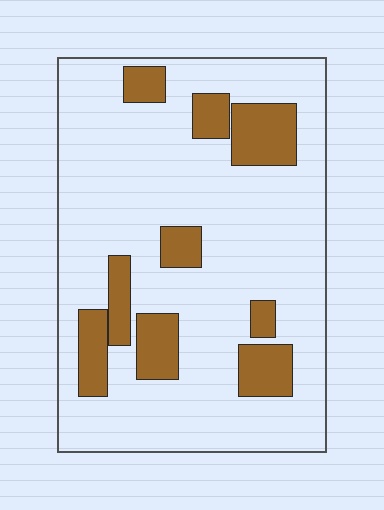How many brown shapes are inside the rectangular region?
9.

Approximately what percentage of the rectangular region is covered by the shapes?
Approximately 20%.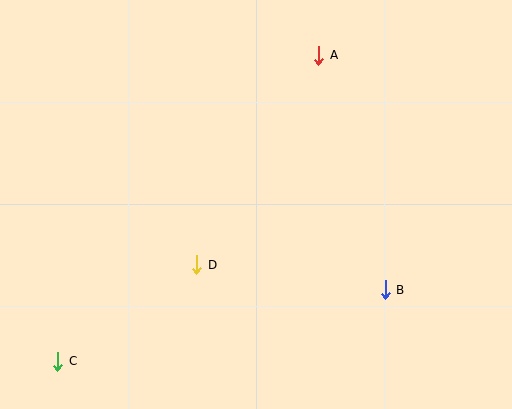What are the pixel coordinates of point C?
Point C is at (58, 361).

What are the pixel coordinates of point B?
Point B is at (385, 290).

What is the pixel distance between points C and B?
The distance between C and B is 335 pixels.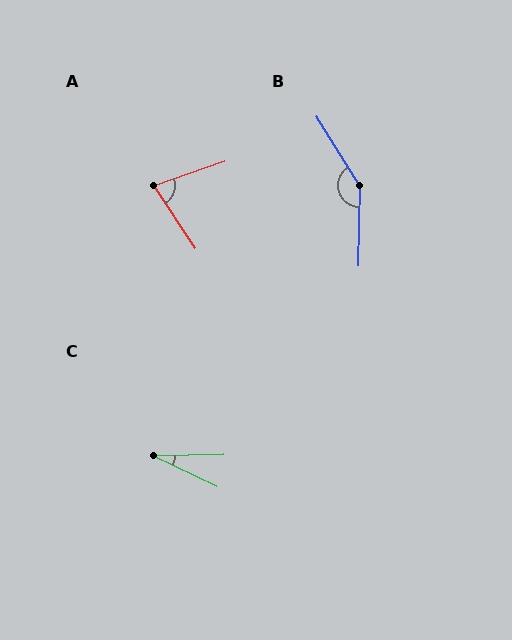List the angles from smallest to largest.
C (26°), A (75°), B (147°).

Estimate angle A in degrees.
Approximately 75 degrees.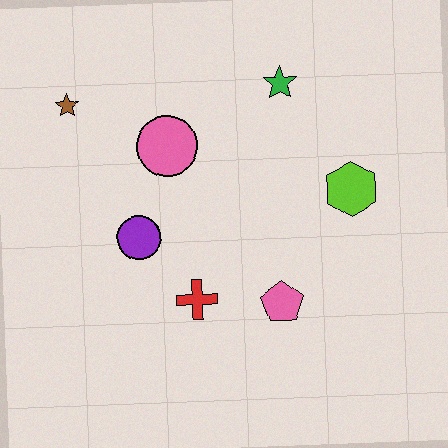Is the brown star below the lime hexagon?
No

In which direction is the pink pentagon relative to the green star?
The pink pentagon is below the green star.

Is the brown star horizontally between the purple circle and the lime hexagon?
No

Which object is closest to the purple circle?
The red cross is closest to the purple circle.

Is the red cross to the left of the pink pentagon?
Yes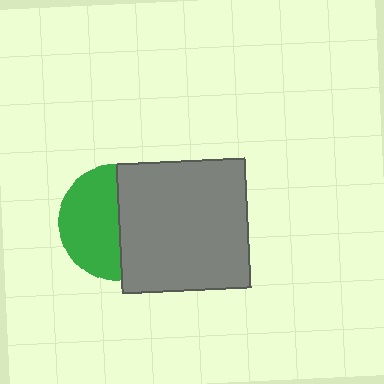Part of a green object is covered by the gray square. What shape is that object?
It is a circle.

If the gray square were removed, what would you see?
You would see the complete green circle.